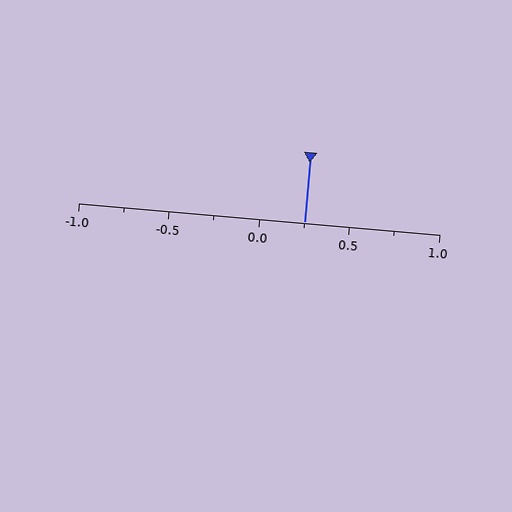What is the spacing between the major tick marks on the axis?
The major ticks are spaced 0.5 apart.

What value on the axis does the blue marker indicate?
The marker indicates approximately 0.25.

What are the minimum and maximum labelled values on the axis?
The axis runs from -1.0 to 1.0.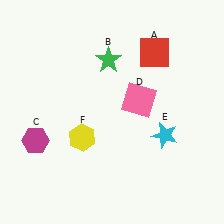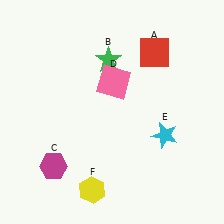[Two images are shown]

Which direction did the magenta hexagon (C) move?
The magenta hexagon (C) moved down.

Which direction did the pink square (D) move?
The pink square (D) moved left.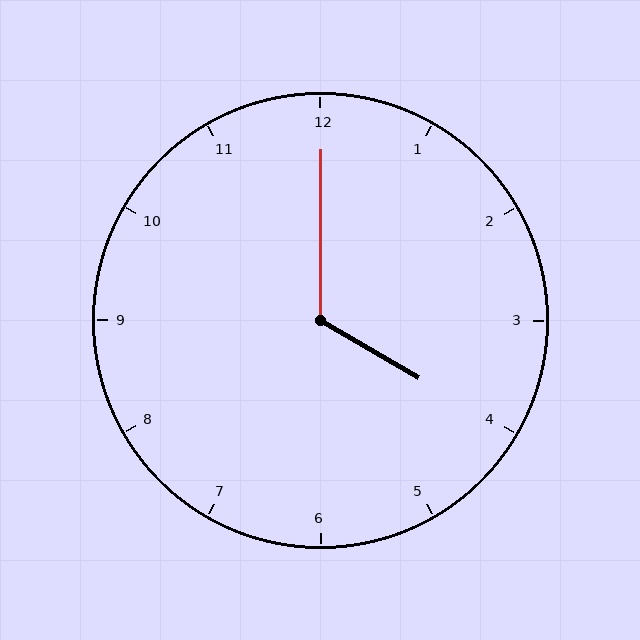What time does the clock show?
4:00.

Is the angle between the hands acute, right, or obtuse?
It is obtuse.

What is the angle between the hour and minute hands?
Approximately 120 degrees.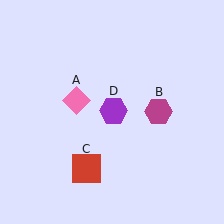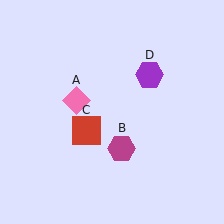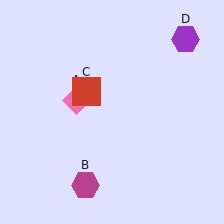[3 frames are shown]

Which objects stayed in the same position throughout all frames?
Pink diamond (object A) remained stationary.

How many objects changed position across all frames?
3 objects changed position: magenta hexagon (object B), red square (object C), purple hexagon (object D).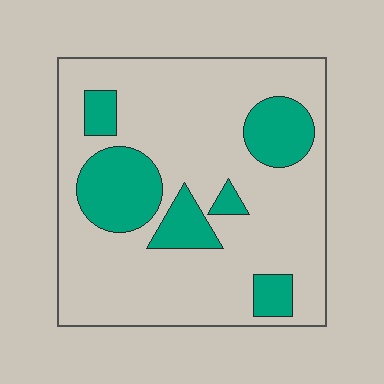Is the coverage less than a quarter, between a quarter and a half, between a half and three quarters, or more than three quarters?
Less than a quarter.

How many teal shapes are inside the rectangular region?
6.